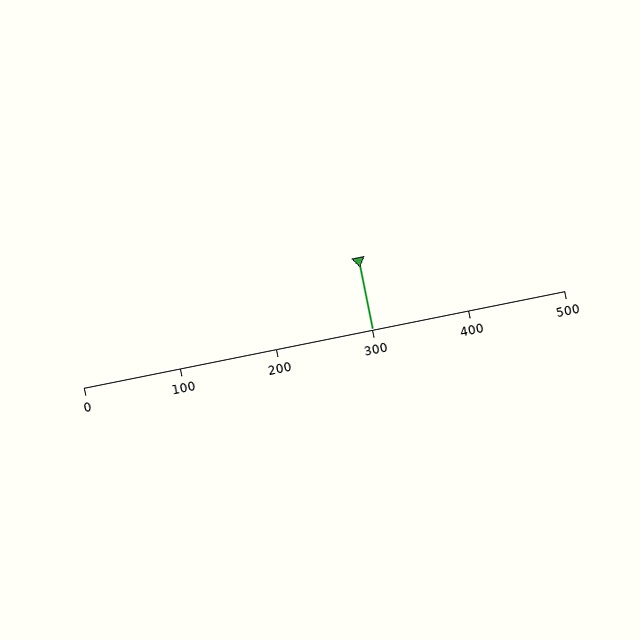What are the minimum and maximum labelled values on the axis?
The axis runs from 0 to 500.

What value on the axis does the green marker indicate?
The marker indicates approximately 300.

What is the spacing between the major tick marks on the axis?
The major ticks are spaced 100 apart.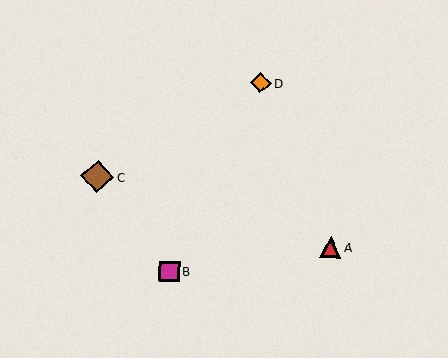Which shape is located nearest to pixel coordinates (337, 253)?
The red triangle (labeled A) at (330, 247) is nearest to that location.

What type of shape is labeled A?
Shape A is a red triangle.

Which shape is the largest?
The brown diamond (labeled C) is the largest.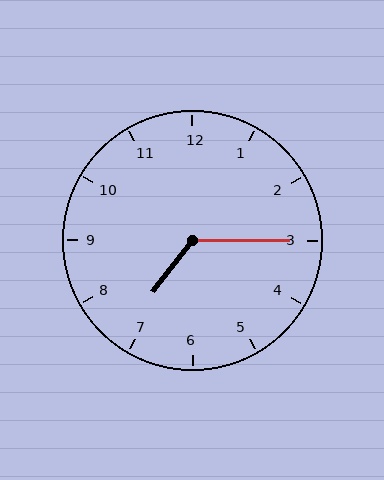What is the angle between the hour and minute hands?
Approximately 128 degrees.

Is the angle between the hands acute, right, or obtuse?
It is obtuse.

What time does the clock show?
7:15.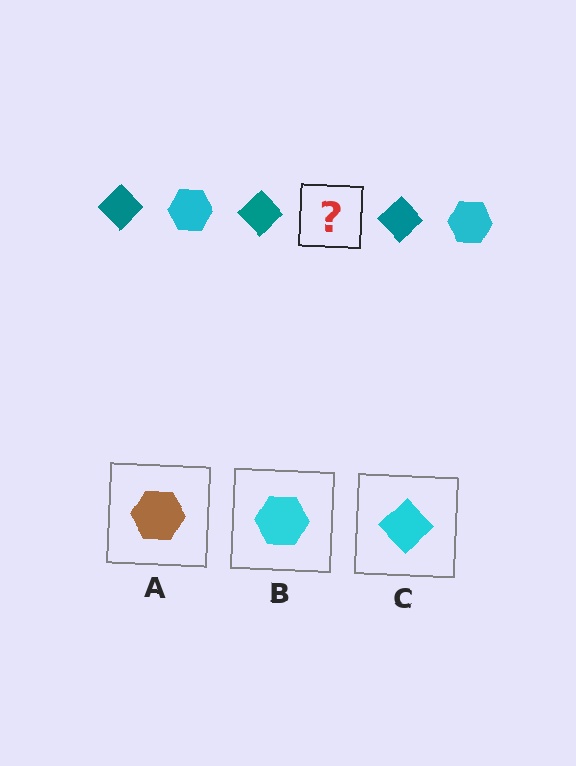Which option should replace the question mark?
Option B.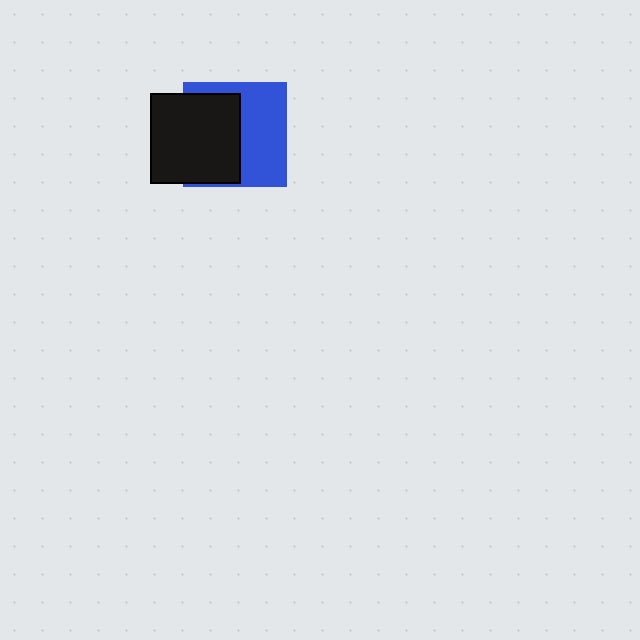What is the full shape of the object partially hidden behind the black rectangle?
The partially hidden object is a blue square.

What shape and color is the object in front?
The object in front is a black rectangle.